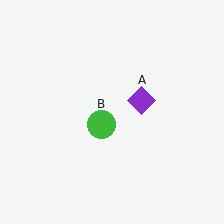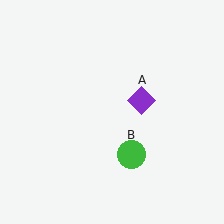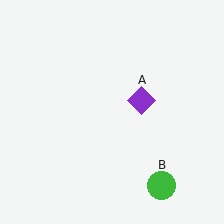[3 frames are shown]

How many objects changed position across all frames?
1 object changed position: green circle (object B).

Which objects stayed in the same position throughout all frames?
Purple diamond (object A) remained stationary.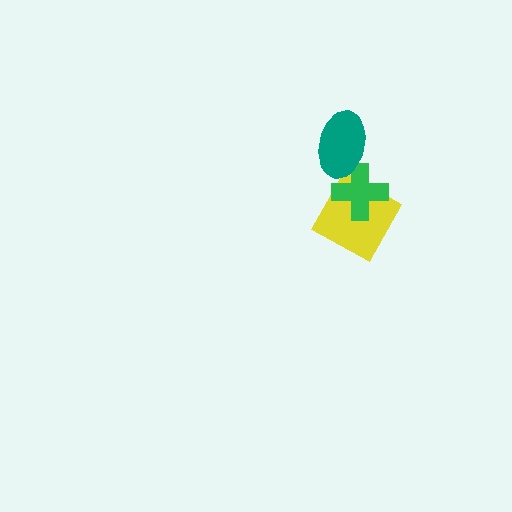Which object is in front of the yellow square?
The green cross is in front of the yellow square.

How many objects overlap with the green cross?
2 objects overlap with the green cross.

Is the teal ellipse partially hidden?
No, no other shape covers it.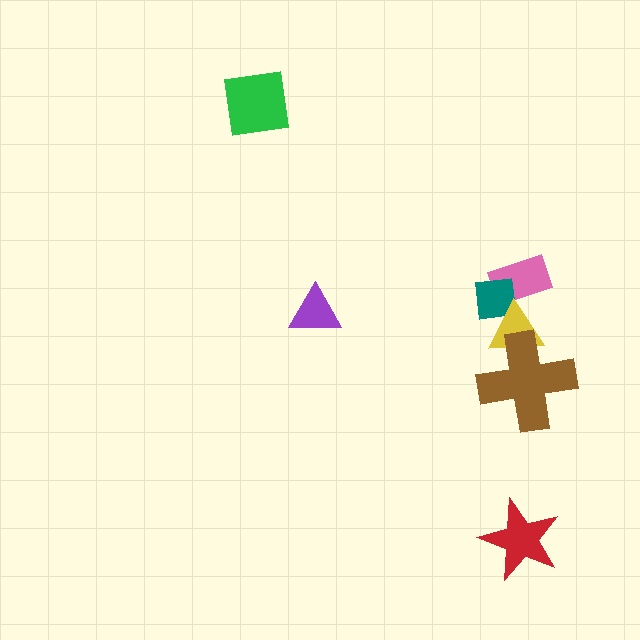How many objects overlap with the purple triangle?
0 objects overlap with the purple triangle.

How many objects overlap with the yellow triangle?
3 objects overlap with the yellow triangle.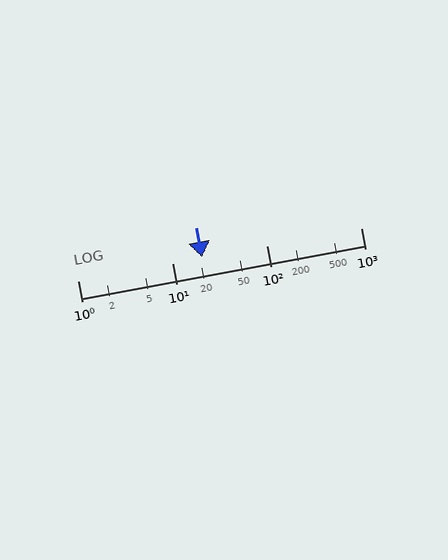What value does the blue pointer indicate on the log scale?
The pointer indicates approximately 21.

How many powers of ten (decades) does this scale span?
The scale spans 3 decades, from 1 to 1000.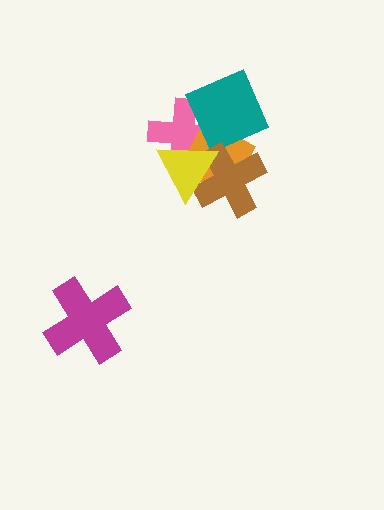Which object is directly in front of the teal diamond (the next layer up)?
The brown cross is directly in front of the teal diamond.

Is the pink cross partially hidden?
Yes, it is partially covered by another shape.